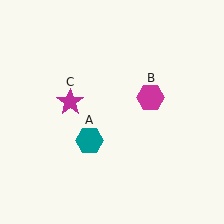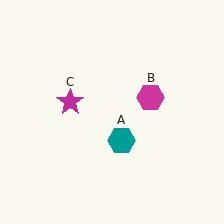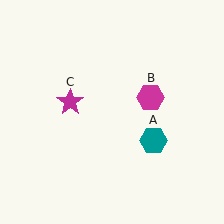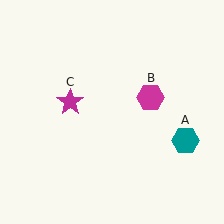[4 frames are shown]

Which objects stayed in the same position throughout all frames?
Magenta hexagon (object B) and magenta star (object C) remained stationary.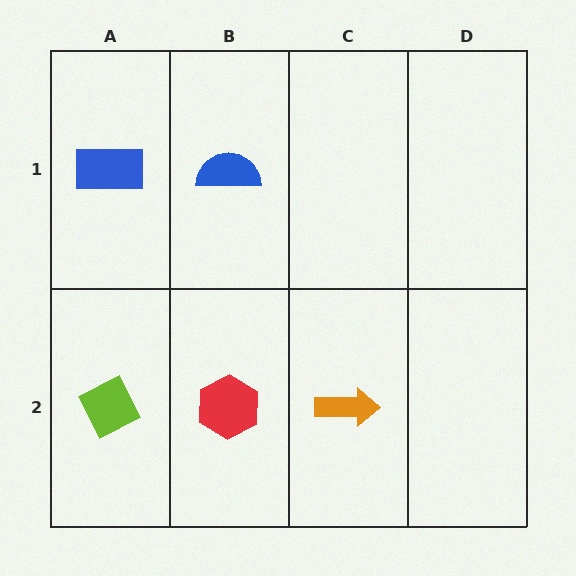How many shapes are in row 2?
3 shapes.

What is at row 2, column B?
A red hexagon.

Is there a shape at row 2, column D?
No, that cell is empty.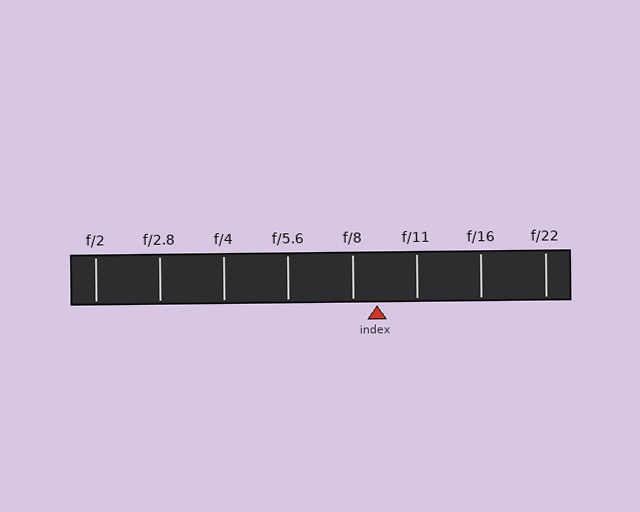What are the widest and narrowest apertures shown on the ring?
The widest aperture shown is f/2 and the narrowest is f/22.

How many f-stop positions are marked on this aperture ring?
There are 8 f-stop positions marked.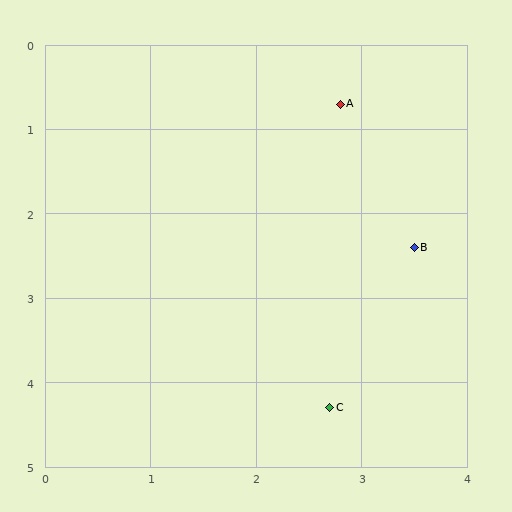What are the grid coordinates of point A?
Point A is at approximately (2.8, 0.7).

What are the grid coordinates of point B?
Point B is at approximately (3.5, 2.4).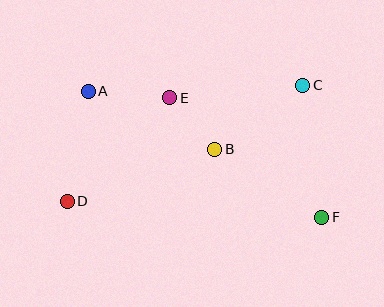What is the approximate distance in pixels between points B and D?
The distance between B and D is approximately 156 pixels.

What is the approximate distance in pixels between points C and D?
The distance between C and D is approximately 263 pixels.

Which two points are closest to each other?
Points B and E are closest to each other.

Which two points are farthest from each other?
Points A and F are farthest from each other.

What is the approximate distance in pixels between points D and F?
The distance between D and F is approximately 255 pixels.